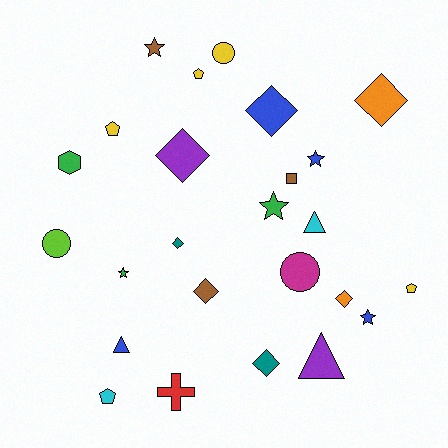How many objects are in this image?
There are 25 objects.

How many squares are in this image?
There is 1 square.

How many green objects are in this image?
There are 3 green objects.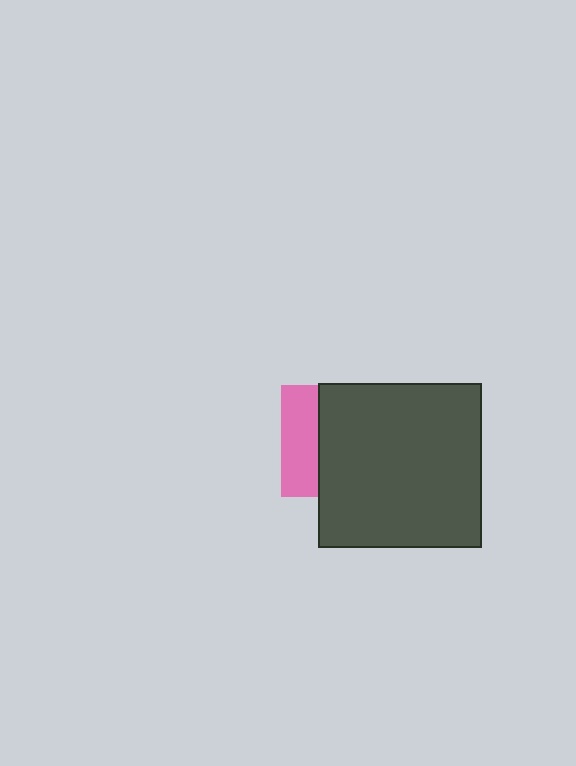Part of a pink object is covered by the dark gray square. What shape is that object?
It is a square.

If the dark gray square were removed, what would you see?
You would see the complete pink square.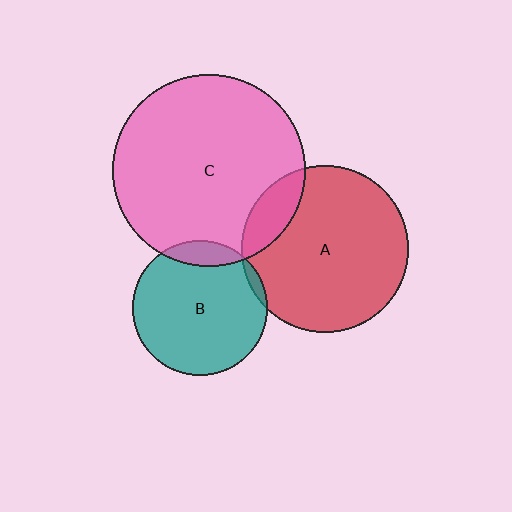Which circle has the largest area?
Circle C (pink).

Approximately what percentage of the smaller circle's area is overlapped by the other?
Approximately 15%.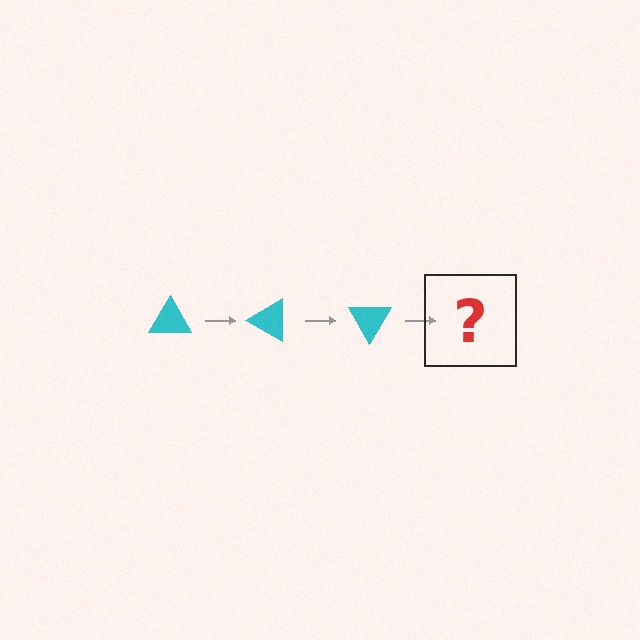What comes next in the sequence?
The next element should be a cyan triangle rotated 90 degrees.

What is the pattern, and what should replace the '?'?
The pattern is that the triangle rotates 30 degrees each step. The '?' should be a cyan triangle rotated 90 degrees.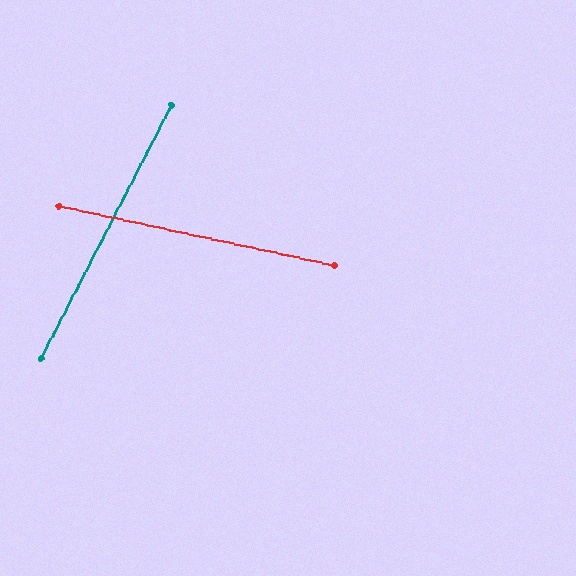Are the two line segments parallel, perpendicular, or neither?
Neither parallel nor perpendicular — they differ by about 75°.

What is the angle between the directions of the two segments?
Approximately 75 degrees.